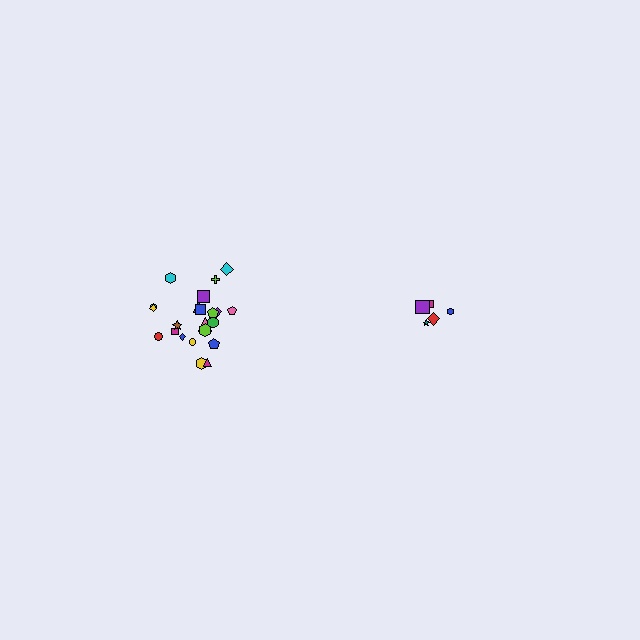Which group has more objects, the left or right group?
The left group.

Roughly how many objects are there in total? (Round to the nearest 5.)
Roughly 25 objects in total.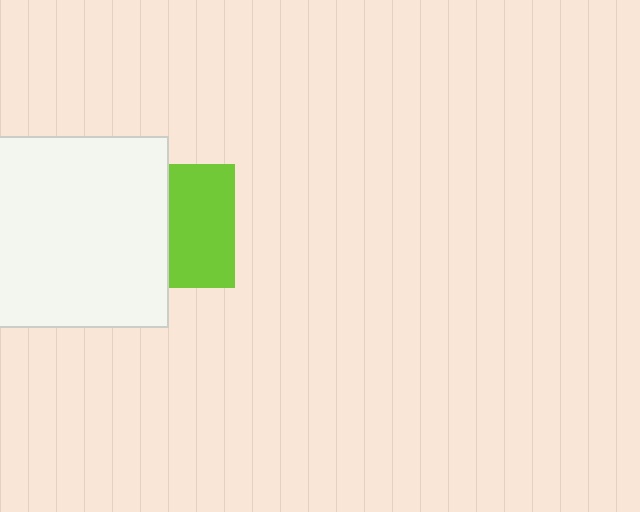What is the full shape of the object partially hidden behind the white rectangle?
The partially hidden object is a lime square.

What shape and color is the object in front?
The object in front is a white rectangle.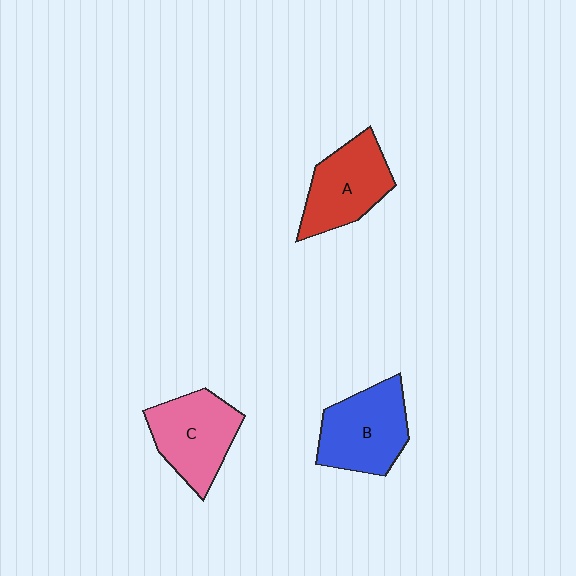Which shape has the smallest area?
Shape A (red).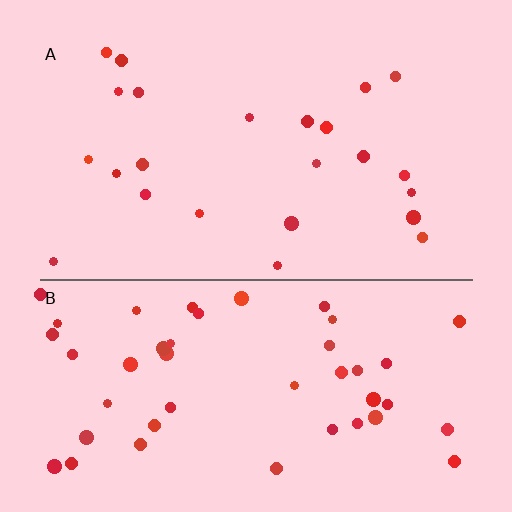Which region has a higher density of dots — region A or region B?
B (the bottom).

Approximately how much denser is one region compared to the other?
Approximately 1.9× — region B over region A.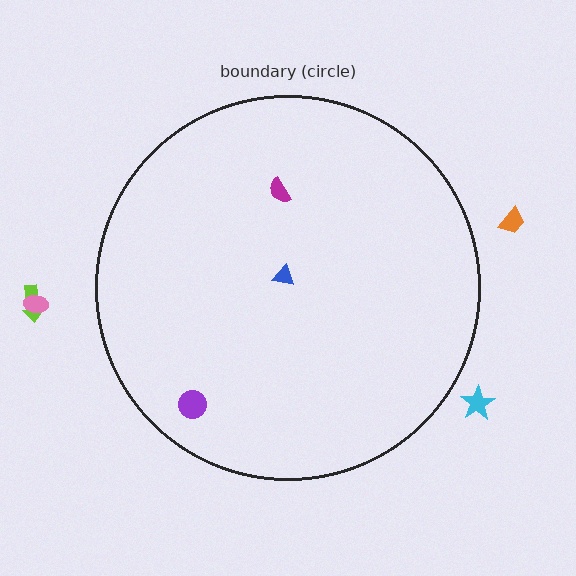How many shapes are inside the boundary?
3 inside, 4 outside.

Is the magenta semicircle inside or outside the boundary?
Inside.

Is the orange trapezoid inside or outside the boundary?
Outside.